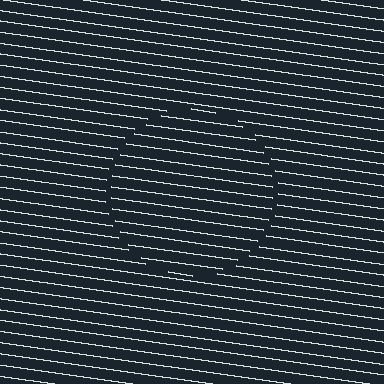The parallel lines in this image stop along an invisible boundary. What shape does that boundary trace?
An illusory circle. The interior of the shape contains the same grating, shifted by half a period — the contour is defined by the phase discontinuity where line-ends from the inner and outer gratings abut.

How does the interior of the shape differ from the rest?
The interior of the shape contains the same grating, shifted by half a period — the contour is defined by the phase discontinuity where line-ends from the inner and outer gratings abut.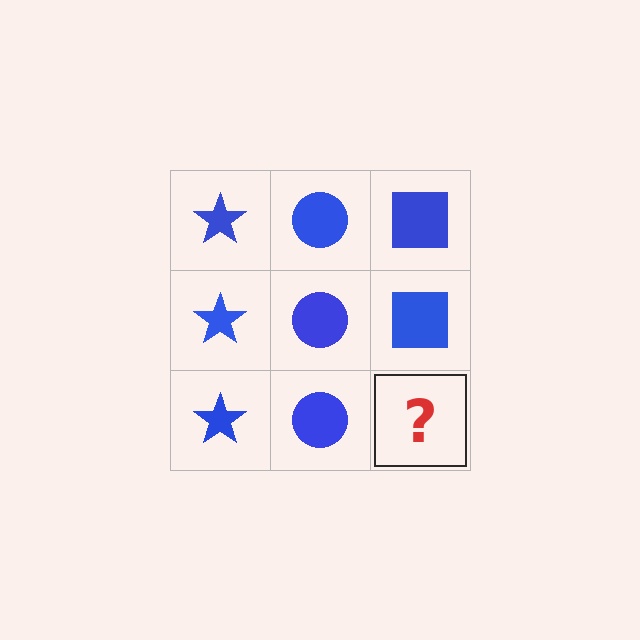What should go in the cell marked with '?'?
The missing cell should contain a blue square.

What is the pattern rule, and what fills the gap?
The rule is that each column has a consistent shape. The gap should be filled with a blue square.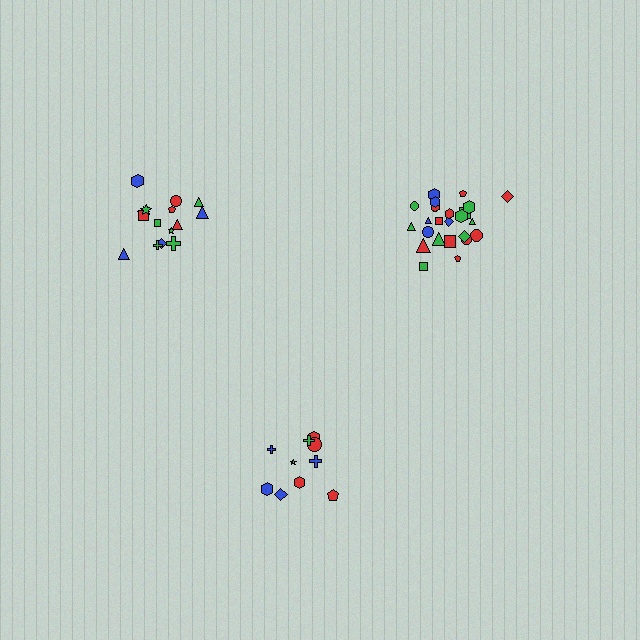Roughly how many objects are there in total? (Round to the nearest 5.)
Roughly 50 objects in total.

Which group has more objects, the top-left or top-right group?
The top-right group.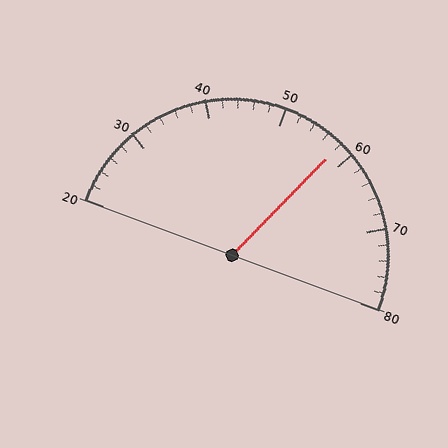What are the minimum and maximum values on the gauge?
The gauge ranges from 20 to 80.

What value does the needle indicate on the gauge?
The needle indicates approximately 58.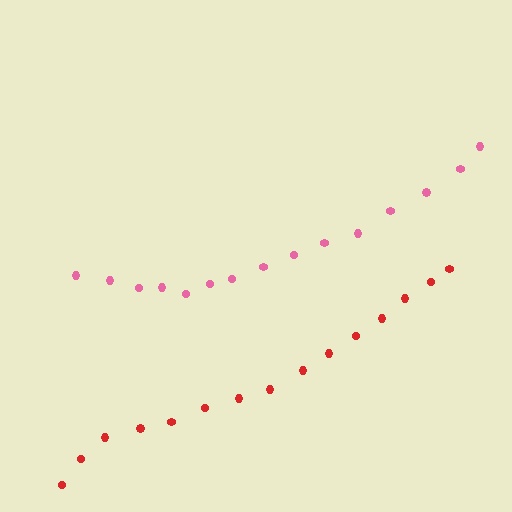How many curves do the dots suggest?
There are 2 distinct paths.